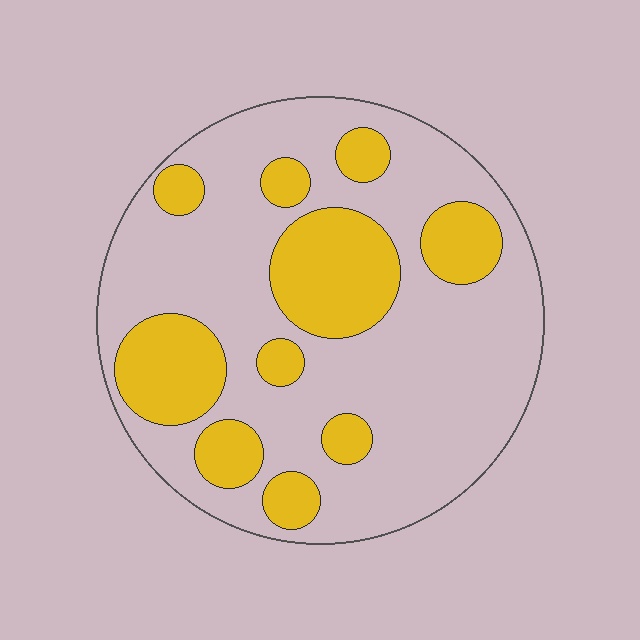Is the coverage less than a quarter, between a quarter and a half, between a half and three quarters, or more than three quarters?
Between a quarter and a half.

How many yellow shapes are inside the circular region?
10.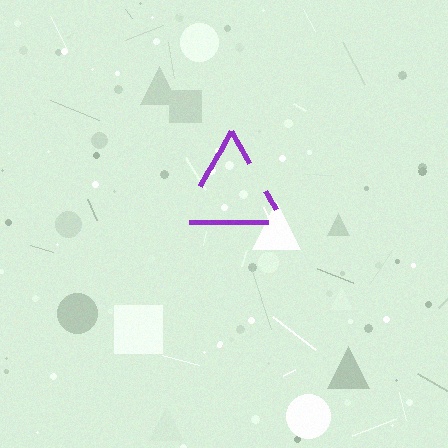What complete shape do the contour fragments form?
The contour fragments form a triangle.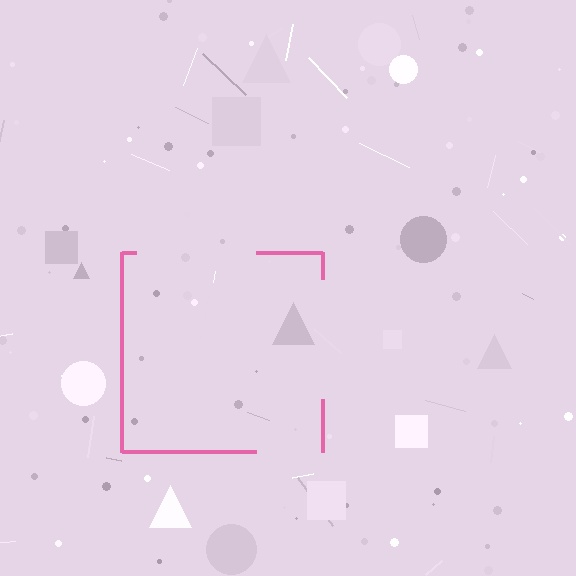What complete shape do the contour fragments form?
The contour fragments form a square.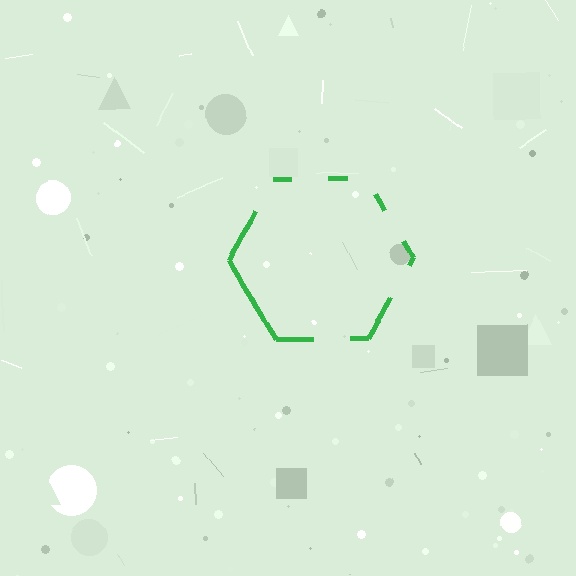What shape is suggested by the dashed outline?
The dashed outline suggests a hexagon.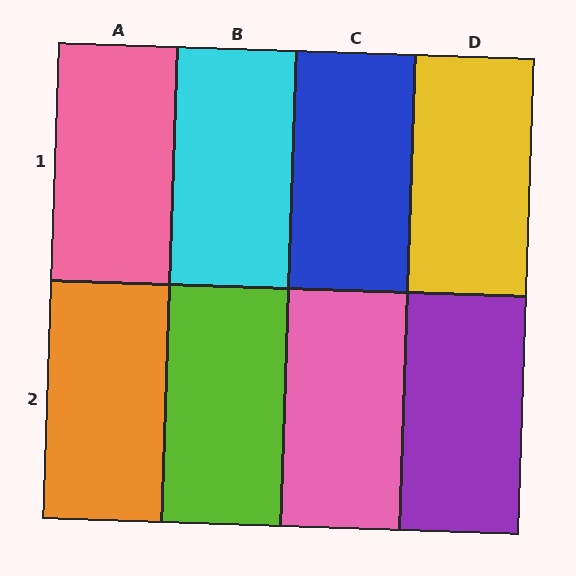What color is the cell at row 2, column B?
Lime.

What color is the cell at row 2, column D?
Purple.